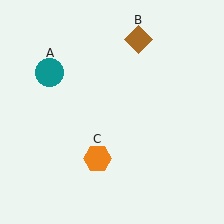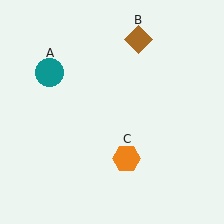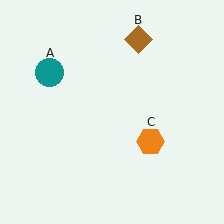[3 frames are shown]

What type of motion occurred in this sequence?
The orange hexagon (object C) rotated counterclockwise around the center of the scene.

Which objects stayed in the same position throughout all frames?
Teal circle (object A) and brown diamond (object B) remained stationary.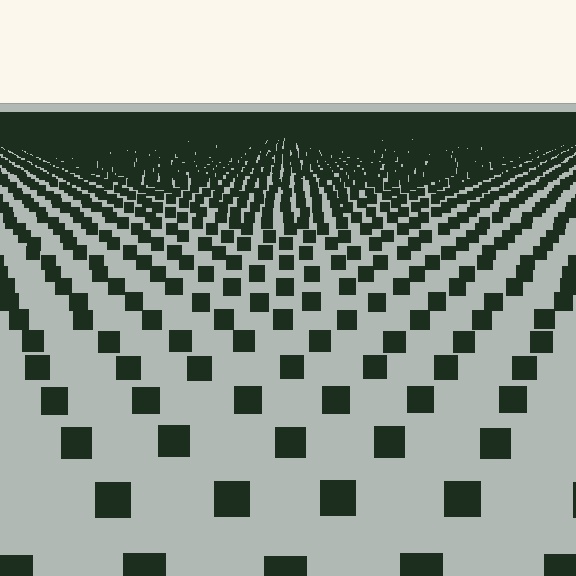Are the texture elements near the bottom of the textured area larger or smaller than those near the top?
Larger. Near the bottom, elements are closer to the viewer and appear at a bigger on-screen size.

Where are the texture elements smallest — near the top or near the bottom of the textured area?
Near the top.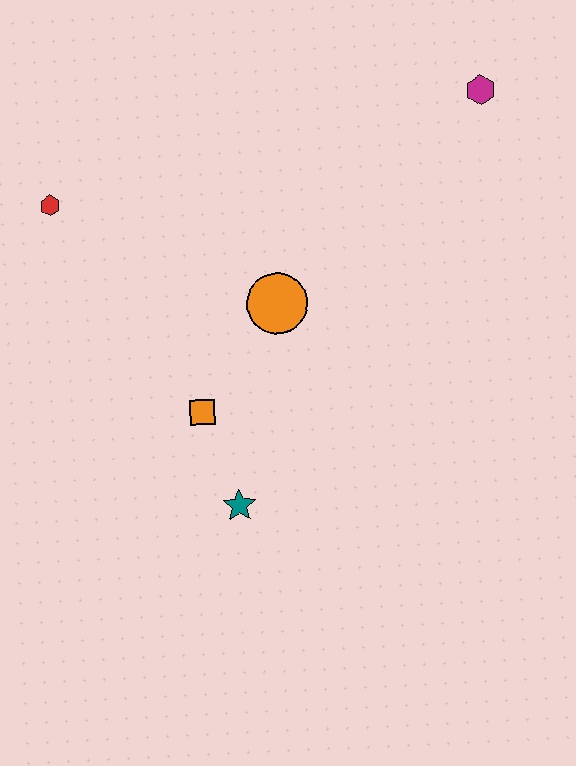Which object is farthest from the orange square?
The magenta hexagon is farthest from the orange square.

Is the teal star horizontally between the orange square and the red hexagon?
No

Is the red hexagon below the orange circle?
No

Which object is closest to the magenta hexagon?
The orange circle is closest to the magenta hexagon.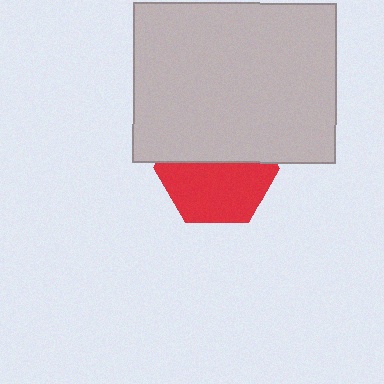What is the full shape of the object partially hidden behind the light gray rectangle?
The partially hidden object is a red hexagon.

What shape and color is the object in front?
The object in front is a light gray rectangle.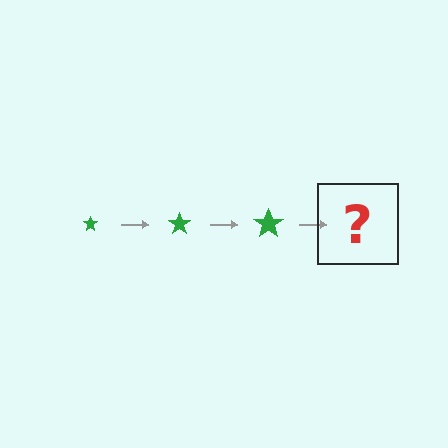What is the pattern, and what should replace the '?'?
The pattern is that the star gets progressively larger each step. The '?' should be a green star, larger than the previous one.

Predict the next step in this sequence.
The next step is a green star, larger than the previous one.